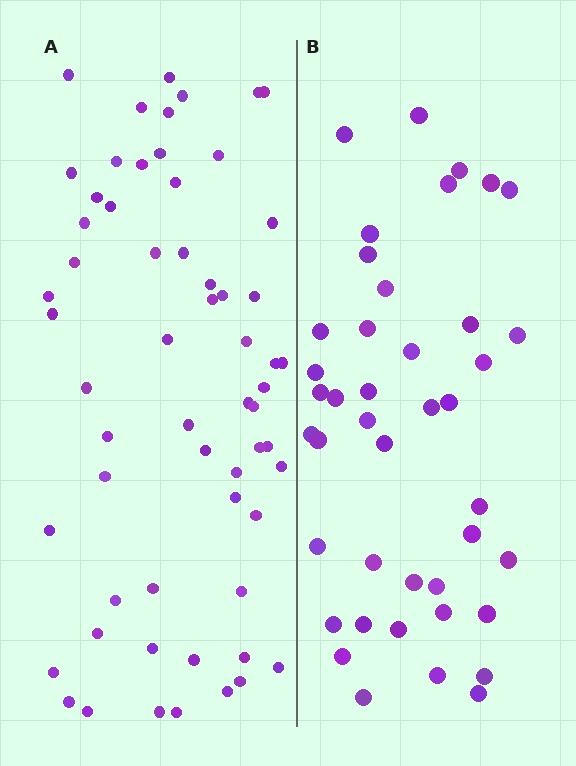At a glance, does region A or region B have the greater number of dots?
Region A (the left region) has more dots.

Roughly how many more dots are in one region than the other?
Region A has approximately 20 more dots than region B.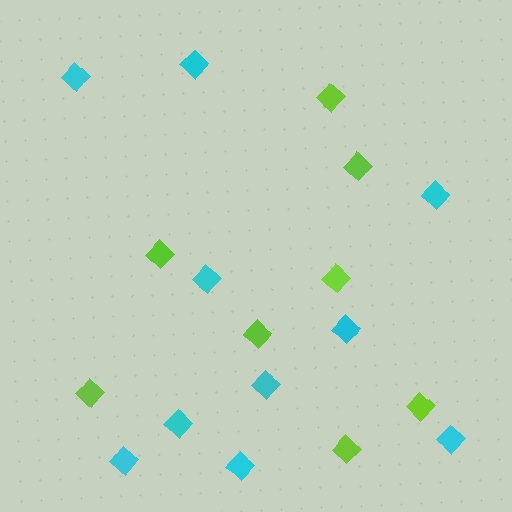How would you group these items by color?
There are 2 groups: one group of lime diamonds (8) and one group of cyan diamonds (10).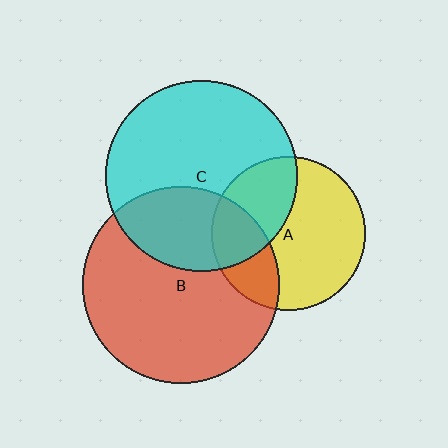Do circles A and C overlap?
Yes.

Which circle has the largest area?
Circle B (red).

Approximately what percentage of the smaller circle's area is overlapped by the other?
Approximately 35%.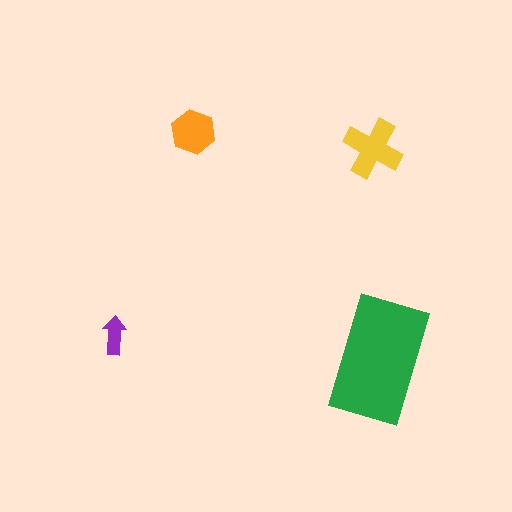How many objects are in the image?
There are 4 objects in the image.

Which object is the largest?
The green rectangle.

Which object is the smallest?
The purple arrow.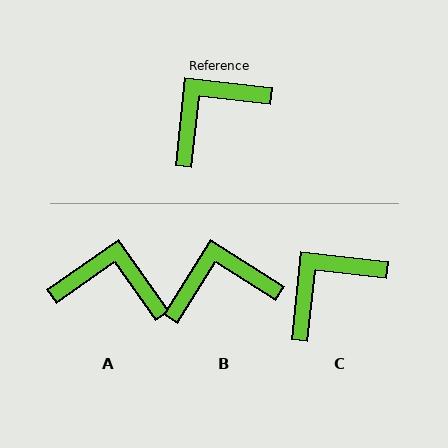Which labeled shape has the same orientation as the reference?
C.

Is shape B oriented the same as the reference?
No, it is off by about 26 degrees.